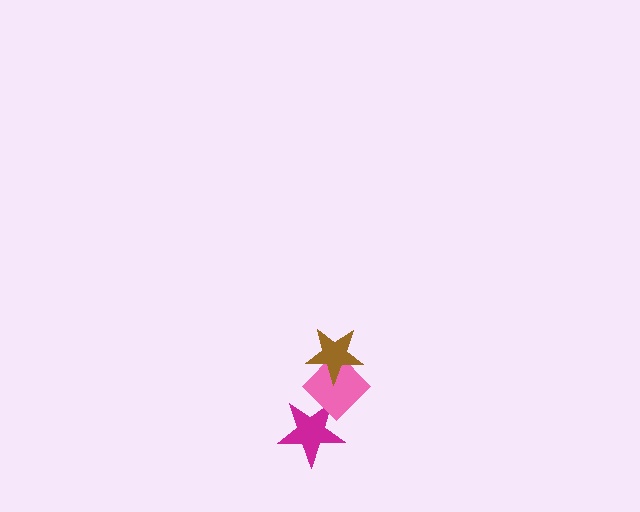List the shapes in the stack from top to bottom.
From top to bottom: the brown star, the pink diamond, the magenta star.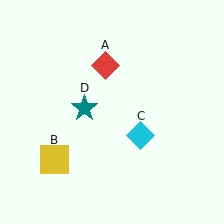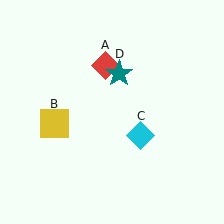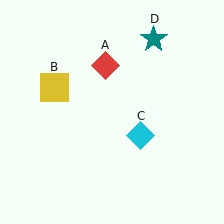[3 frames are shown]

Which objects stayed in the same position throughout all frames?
Red diamond (object A) and cyan diamond (object C) remained stationary.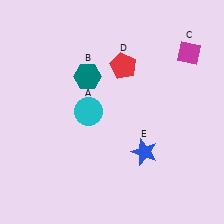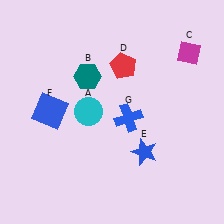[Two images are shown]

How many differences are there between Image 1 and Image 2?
There are 2 differences between the two images.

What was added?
A blue square (F), a blue cross (G) were added in Image 2.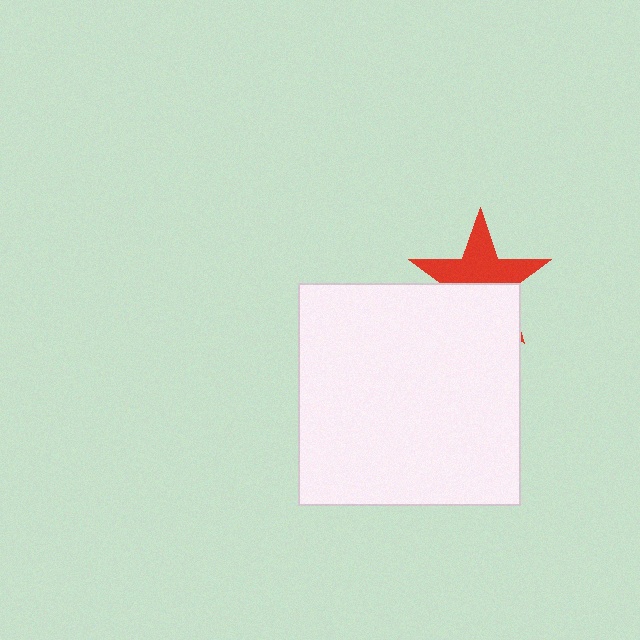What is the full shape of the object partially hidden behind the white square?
The partially hidden object is a red star.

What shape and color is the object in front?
The object in front is a white square.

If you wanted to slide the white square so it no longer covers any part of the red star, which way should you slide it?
Slide it down — that is the most direct way to separate the two shapes.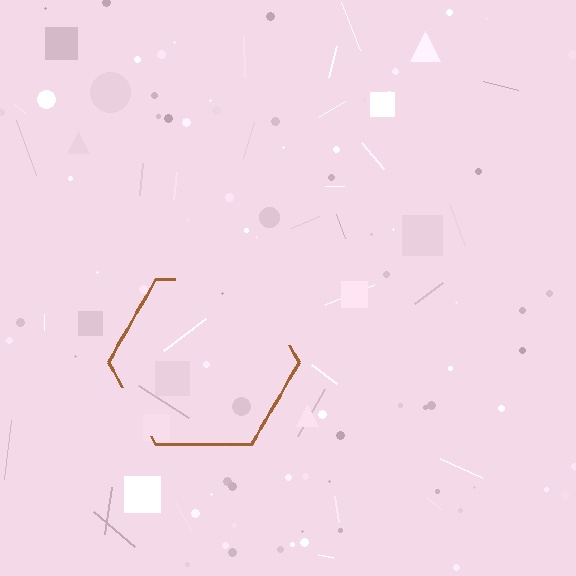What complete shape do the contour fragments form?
The contour fragments form a hexagon.